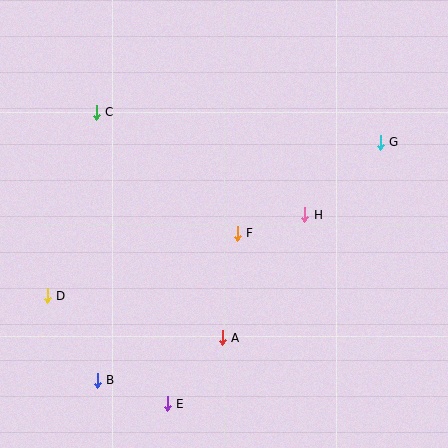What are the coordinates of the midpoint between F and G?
The midpoint between F and G is at (309, 188).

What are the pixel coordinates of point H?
Point H is at (305, 215).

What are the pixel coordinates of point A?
Point A is at (222, 338).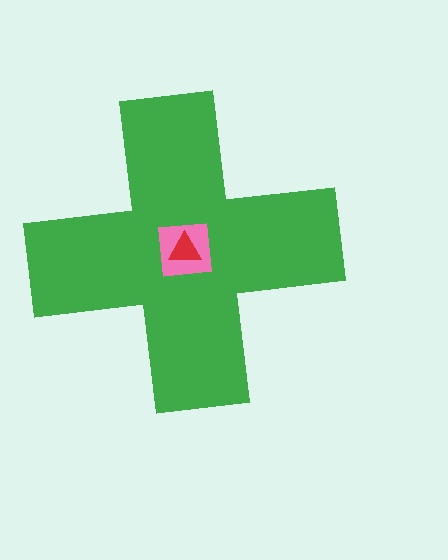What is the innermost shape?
The red triangle.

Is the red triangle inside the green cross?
Yes.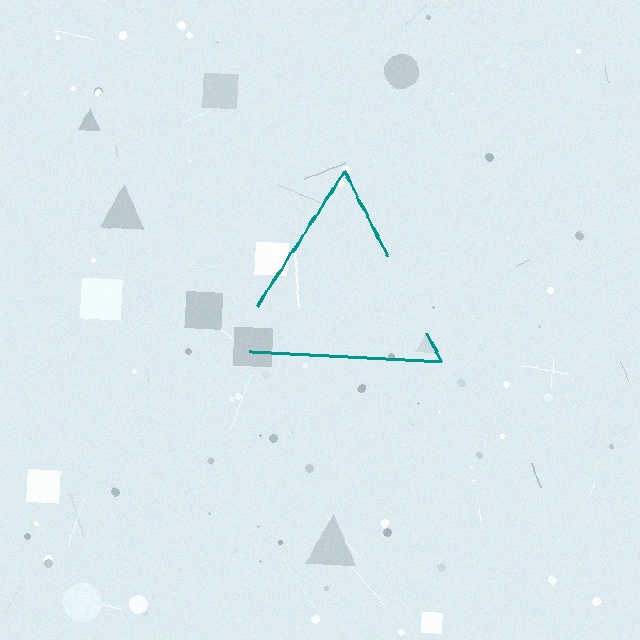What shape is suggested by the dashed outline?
The dashed outline suggests a triangle.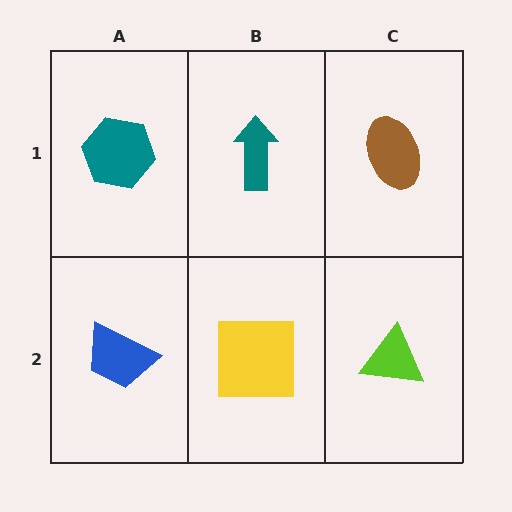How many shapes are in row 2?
3 shapes.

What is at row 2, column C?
A lime triangle.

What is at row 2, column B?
A yellow square.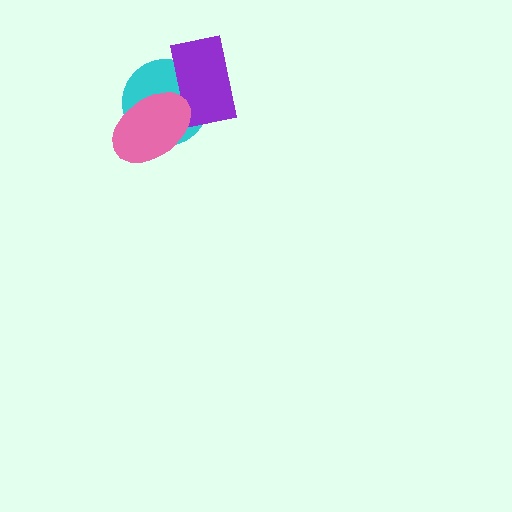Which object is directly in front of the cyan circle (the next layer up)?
The purple rectangle is directly in front of the cyan circle.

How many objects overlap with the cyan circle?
2 objects overlap with the cyan circle.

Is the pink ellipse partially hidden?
No, no other shape covers it.